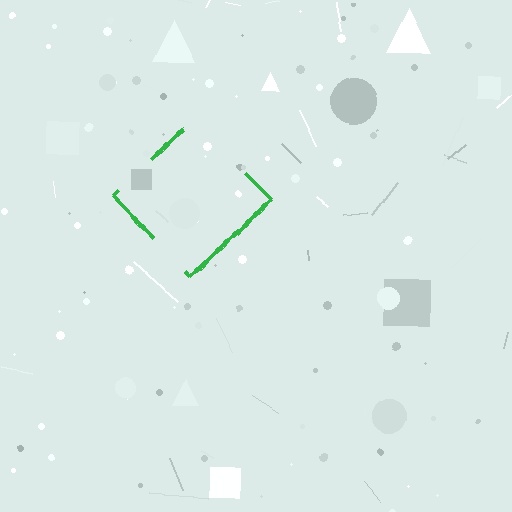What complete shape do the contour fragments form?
The contour fragments form a diamond.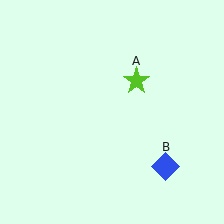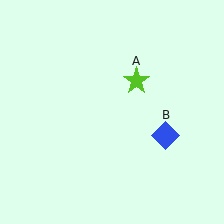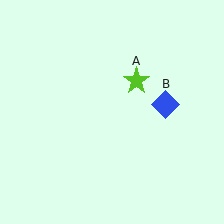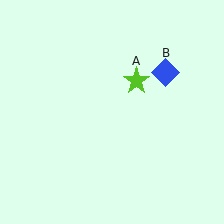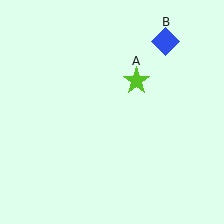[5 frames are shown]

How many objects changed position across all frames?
1 object changed position: blue diamond (object B).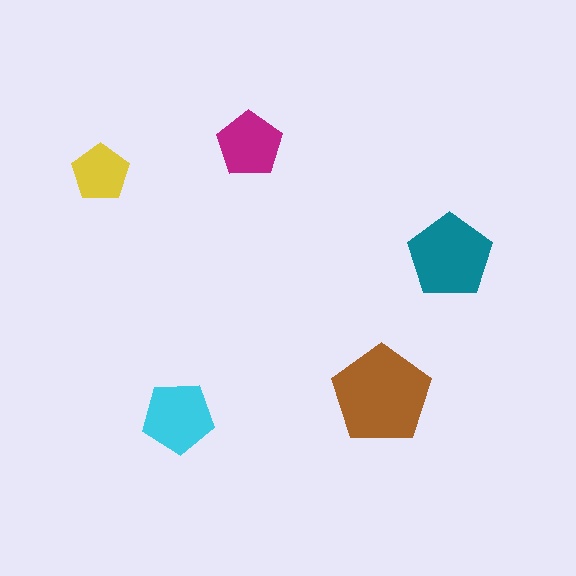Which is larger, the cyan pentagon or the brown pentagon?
The brown one.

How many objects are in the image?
There are 5 objects in the image.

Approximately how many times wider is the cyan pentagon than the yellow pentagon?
About 1.5 times wider.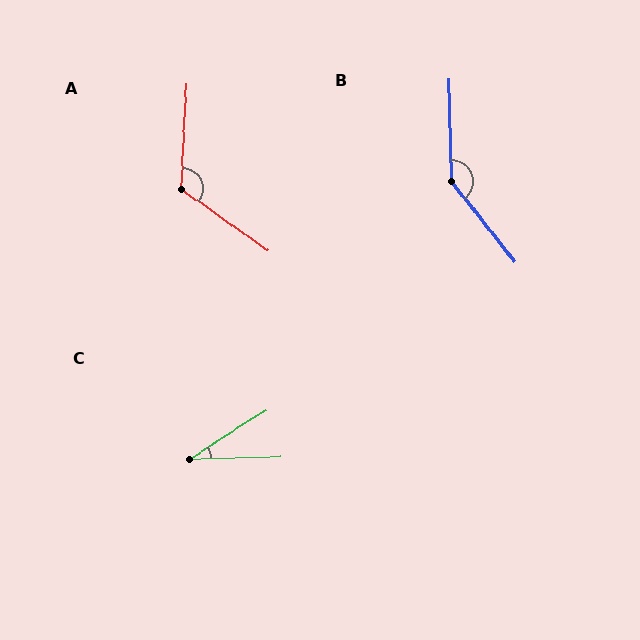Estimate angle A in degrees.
Approximately 122 degrees.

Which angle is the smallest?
C, at approximately 31 degrees.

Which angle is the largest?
B, at approximately 143 degrees.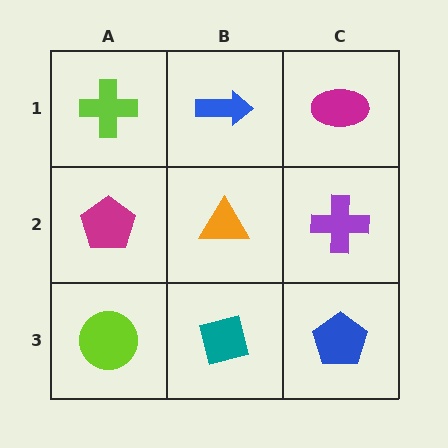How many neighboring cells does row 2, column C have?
3.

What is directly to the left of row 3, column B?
A lime circle.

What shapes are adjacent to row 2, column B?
A blue arrow (row 1, column B), a teal square (row 3, column B), a magenta pentagon (row 2, column A), a purple cross (row 2, column C).